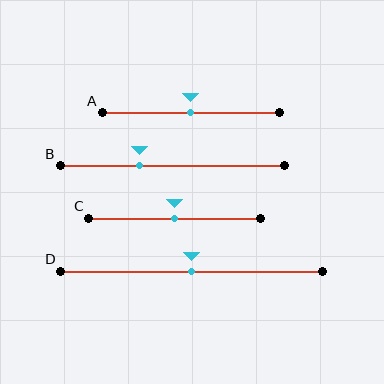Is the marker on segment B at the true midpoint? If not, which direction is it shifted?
No, the marker on segment B is shifted to the left by about 14% of the segment length.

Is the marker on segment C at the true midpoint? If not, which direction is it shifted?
Yes, the marker on segment C is at the true midpoint.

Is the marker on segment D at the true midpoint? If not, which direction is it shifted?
Yes, the marker on segment D is at the true midpoint.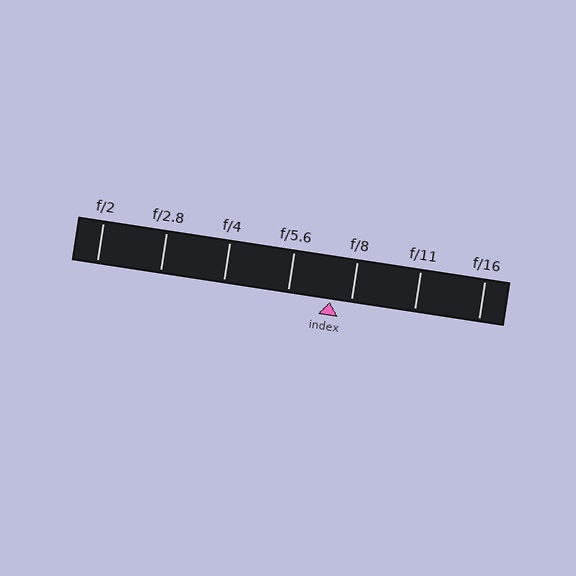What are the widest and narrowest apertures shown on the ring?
The widest aperture shown is f/2 and the narrowest is f/16.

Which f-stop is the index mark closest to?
The index mark is closest to f/8.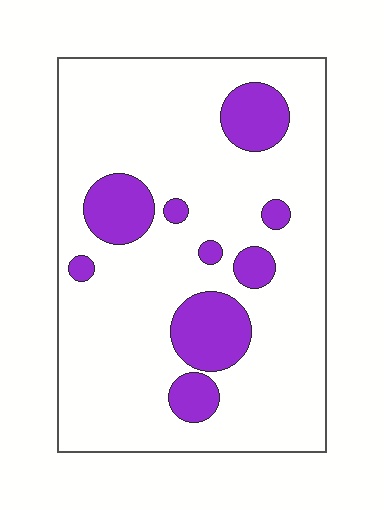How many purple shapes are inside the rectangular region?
9.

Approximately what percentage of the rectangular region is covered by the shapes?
Approximately 20%.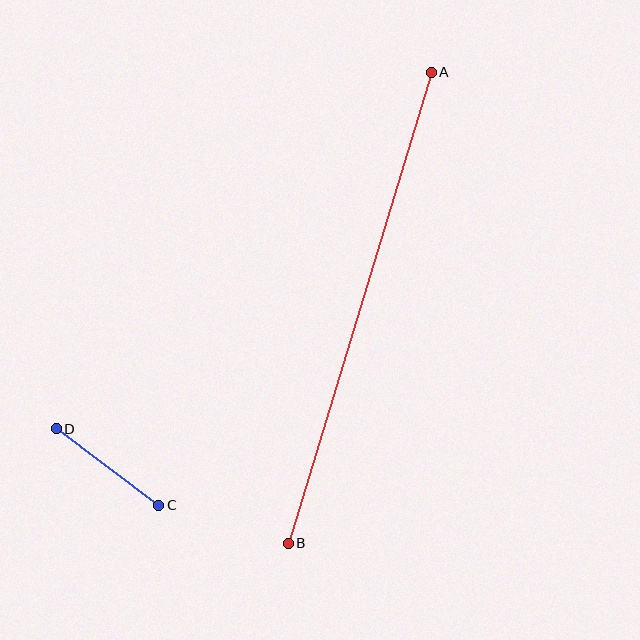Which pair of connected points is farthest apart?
Points A and B are farthest apart.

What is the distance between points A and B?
The distance is approximately 492 pixels.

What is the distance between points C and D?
The distance is approximately 128 pixels.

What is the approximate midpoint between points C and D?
The midpoint is at approximately (108, 467) pixels.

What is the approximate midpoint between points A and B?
The midpoint is at approximately (360, 308) pixels.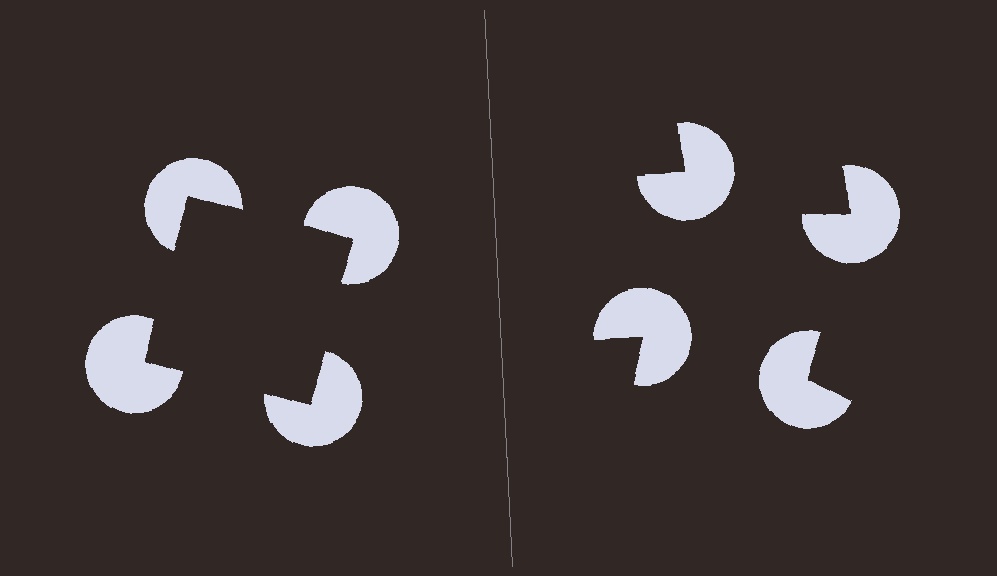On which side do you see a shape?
An illusory square appears on the left side. On the right side the wedge cuts are rotated, so no coherent shape forms.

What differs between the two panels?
The pac-man discs are positioned identically on both sides; only the wedge orientations differ. On the left they align to a square; on the right they are misaligned.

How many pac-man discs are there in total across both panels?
8 — 4 on each side.